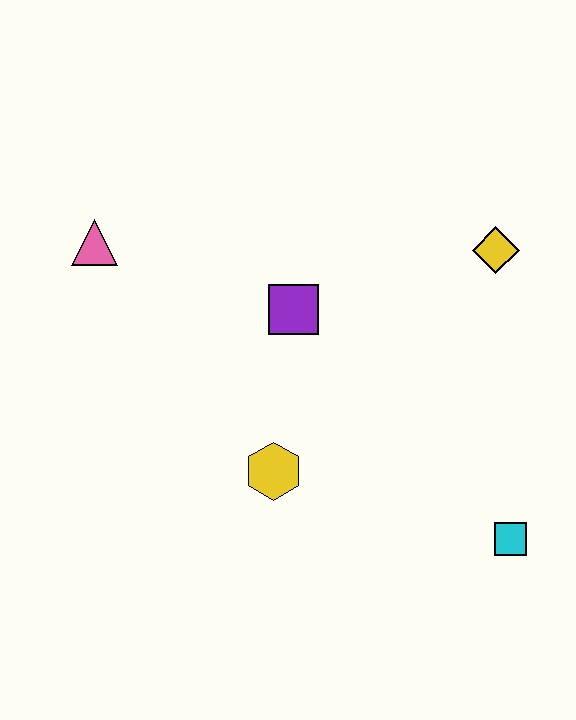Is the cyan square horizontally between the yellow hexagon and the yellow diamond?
No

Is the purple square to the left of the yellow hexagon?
No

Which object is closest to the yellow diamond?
The purple square is closest to the yellow diamond.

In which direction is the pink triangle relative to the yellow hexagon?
The pink triangle is above the yellow hexagon.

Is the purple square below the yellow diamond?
Yes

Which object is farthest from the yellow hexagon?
The yellow diamond is farthest from the yellow hexagon.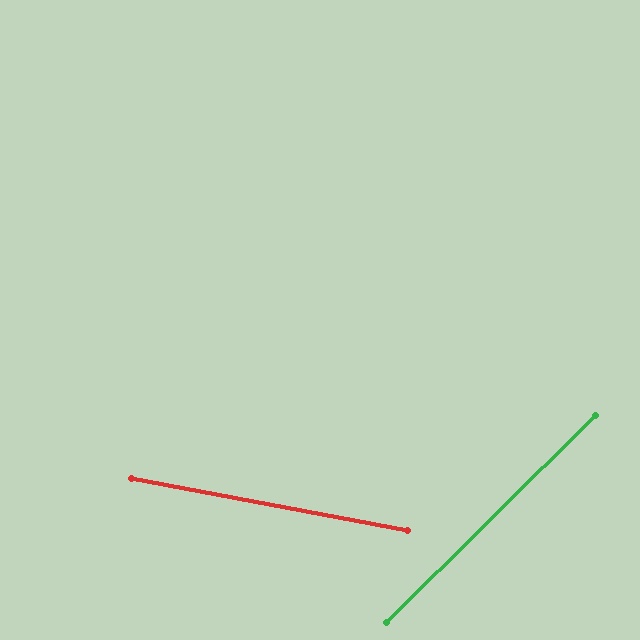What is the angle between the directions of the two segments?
Approximately 55 degrees.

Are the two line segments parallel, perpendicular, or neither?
Neither parallel nor perpendicular — they differ by about 55°.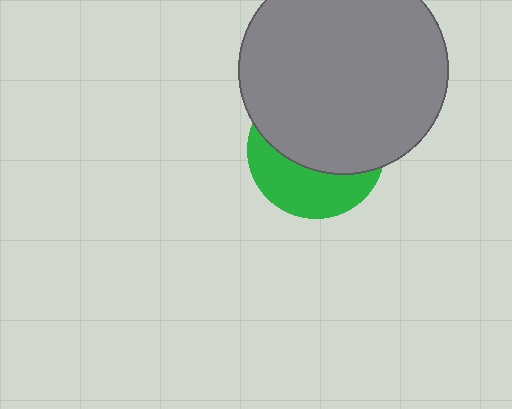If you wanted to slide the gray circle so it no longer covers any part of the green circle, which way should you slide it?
Slide it up — that is the most direct way to separate the two shapes.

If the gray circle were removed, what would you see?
You would see the complete green circle.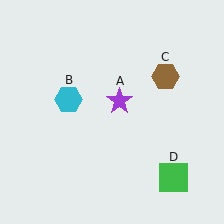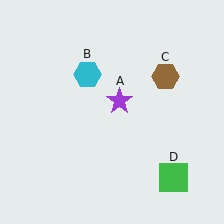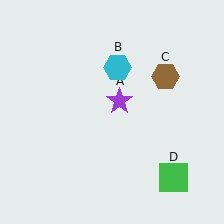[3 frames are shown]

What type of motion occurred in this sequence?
The cyan hexagon (object B) rotated clockwise around the center of the scene.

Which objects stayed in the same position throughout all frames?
Purple star (object A) and brown hexagon (object C) and green square (object D) remained stationary.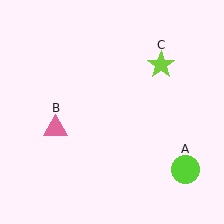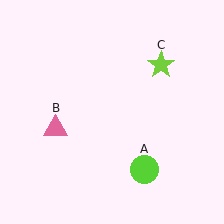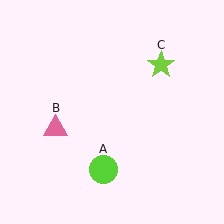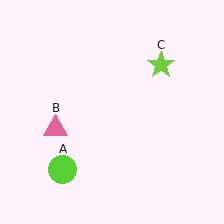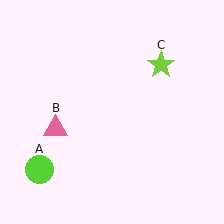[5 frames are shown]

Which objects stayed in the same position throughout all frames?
Pink triangle (object B) and lime star (object C) remained stationary.